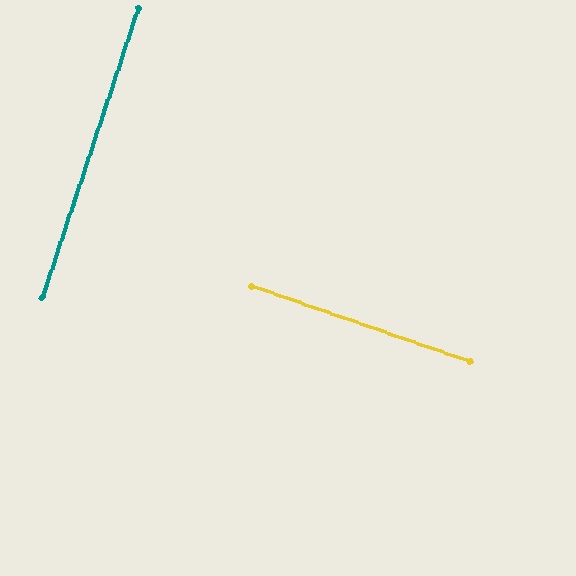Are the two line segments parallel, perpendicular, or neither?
Perpendicular — they meet at approximately 89°.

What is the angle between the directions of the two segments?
Approximately 89 degrees.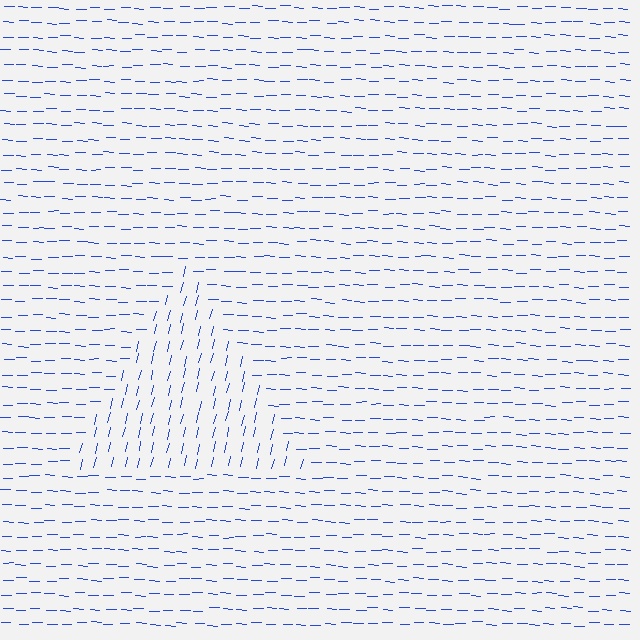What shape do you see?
I see a triangle.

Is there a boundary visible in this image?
Yes, there is a texture boundary formed by a change in line orientation.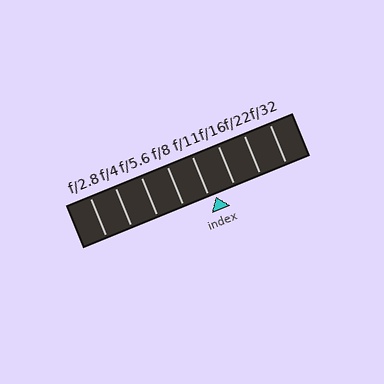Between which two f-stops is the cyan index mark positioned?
The index mark is between f/11 and f/16.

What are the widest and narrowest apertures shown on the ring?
The widest aperture shown is f/2.8 and the narrowest is f/32.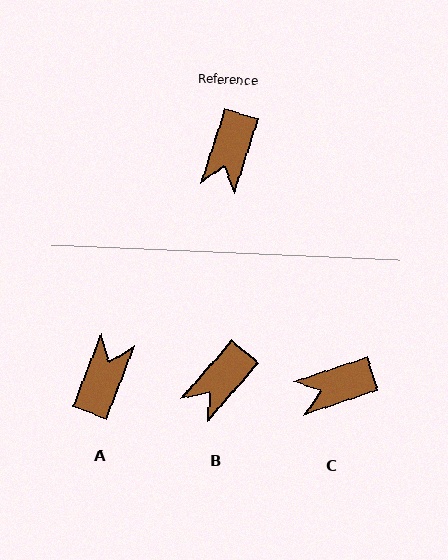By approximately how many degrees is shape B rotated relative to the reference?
Approximately 23 degrees clockwise.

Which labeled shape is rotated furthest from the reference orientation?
A, about 177 degrees away.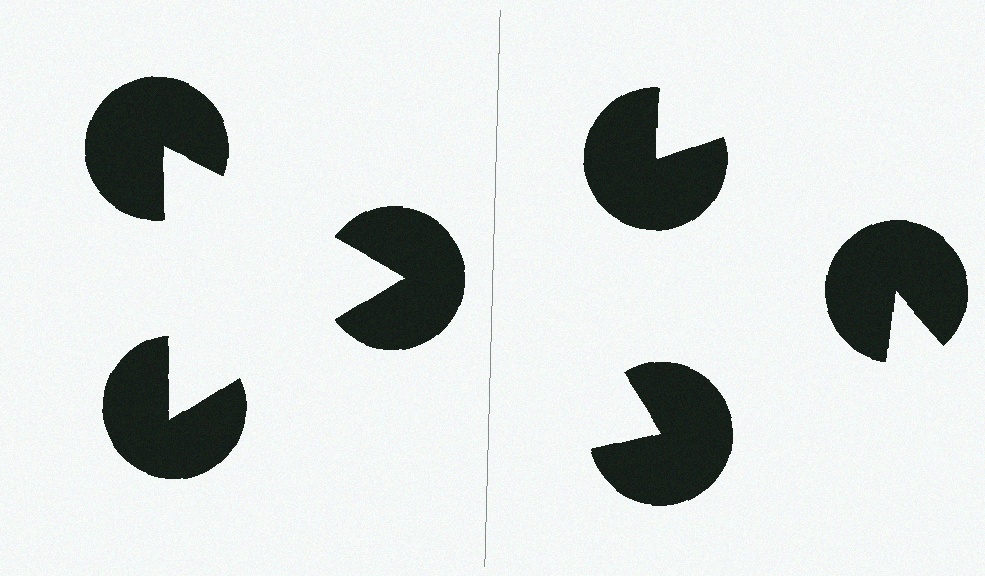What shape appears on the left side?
An illusory triangle.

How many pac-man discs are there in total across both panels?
6 — 3 on each side.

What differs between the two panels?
The pac-man discs are positioned identically on both sides; only the wedge orientations differ. On the left they align to a triangle; on the right they are misaligned.